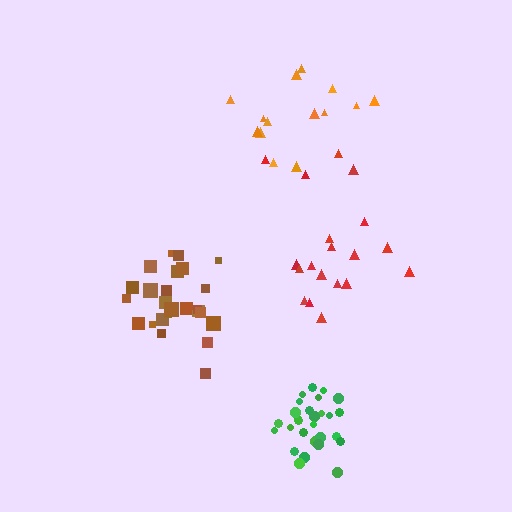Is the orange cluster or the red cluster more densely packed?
Red.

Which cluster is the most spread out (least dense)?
Orange.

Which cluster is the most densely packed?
Green.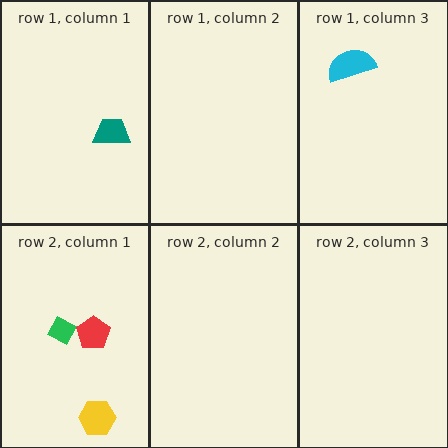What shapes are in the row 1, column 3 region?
The cyan semicircle.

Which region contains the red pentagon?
The row 2, column 1 region.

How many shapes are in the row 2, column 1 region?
3.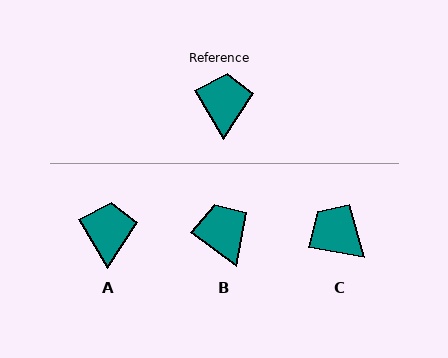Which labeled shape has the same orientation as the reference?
A.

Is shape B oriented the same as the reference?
No, it is off by about 23 degrees.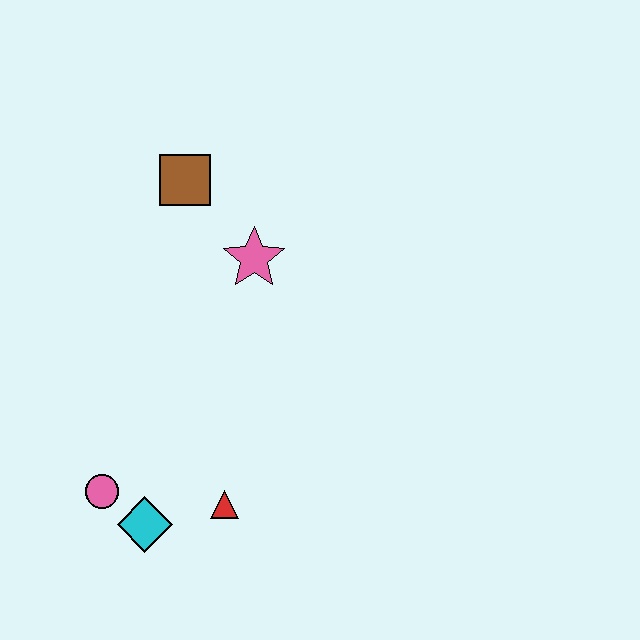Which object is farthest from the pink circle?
The brown square is farthest from the pink circle.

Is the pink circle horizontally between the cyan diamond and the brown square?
No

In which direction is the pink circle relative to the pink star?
The pink circle is below the pink star.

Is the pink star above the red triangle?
Yes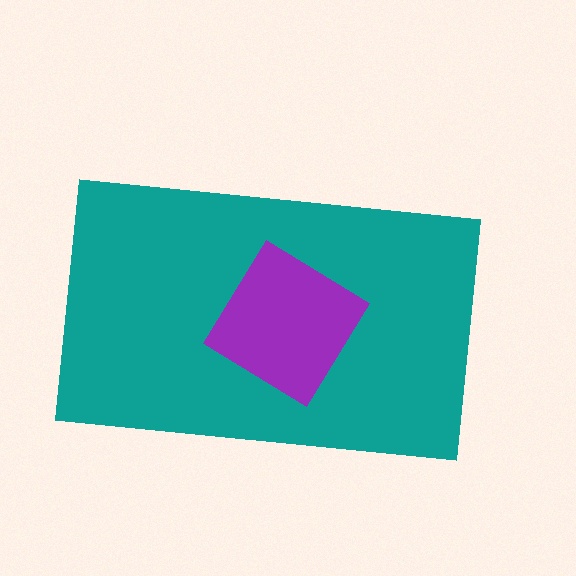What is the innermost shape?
The purple diamond.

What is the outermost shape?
The teal rectangle.